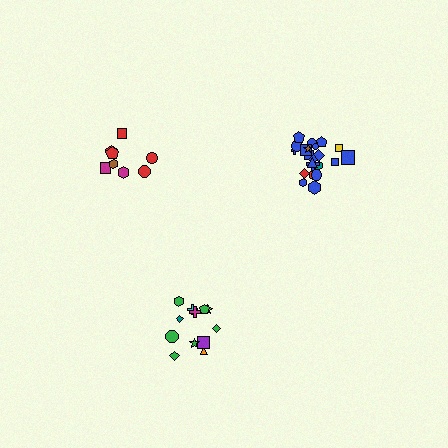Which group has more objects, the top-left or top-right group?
The top-right group.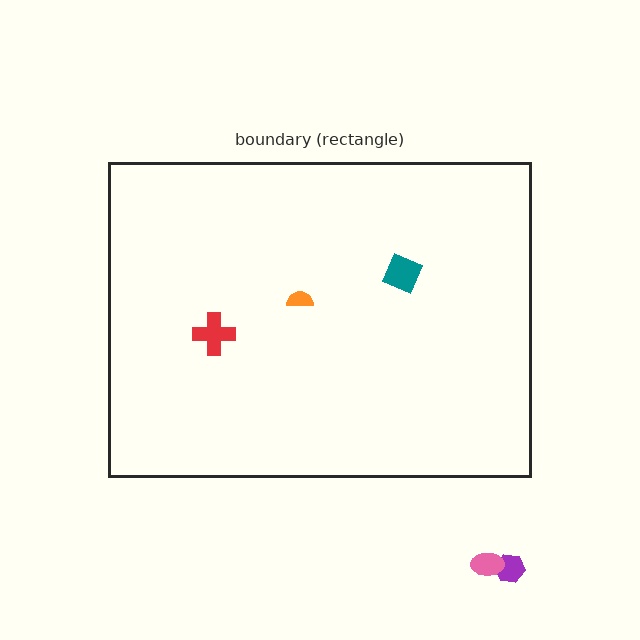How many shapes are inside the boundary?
3 inside, 2 outside.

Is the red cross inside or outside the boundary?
Inside.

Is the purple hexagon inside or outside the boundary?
Outside.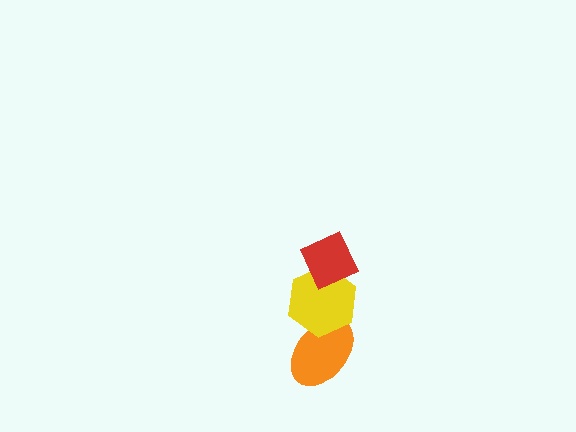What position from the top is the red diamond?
The red diamond is 1st from the top.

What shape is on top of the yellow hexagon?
The red diamond is on top of the yellow hexagon.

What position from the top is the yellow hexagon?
The yellow hexagon is 2nd from the top.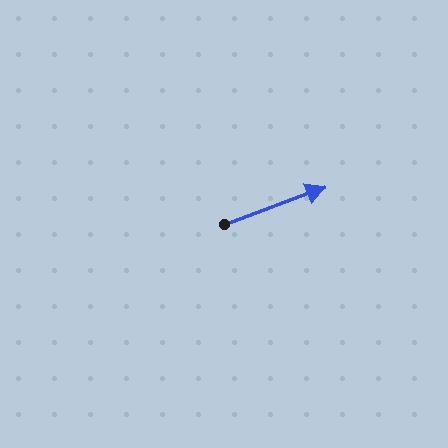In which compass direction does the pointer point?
East.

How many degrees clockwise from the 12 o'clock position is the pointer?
Approximately 70 degrees.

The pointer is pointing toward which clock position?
Roughly 2 o'clock.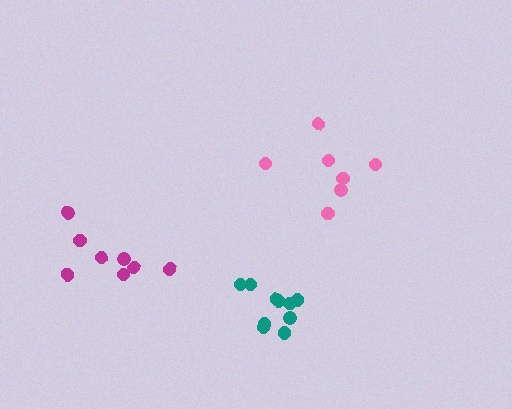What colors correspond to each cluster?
The clusters are colored: magenta, pink, teal.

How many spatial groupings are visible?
There are 3 spatial groupings.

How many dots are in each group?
Group 1: 8 dots, Group 2: 7 dots, Group 3: 10 dots (25 total).